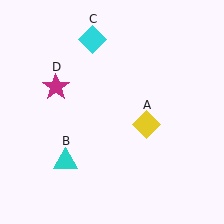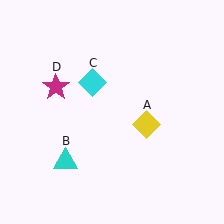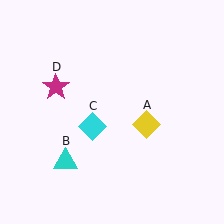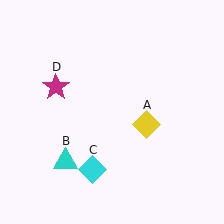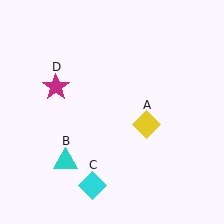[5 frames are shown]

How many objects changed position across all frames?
1 object changed position: cyan diamond (object C).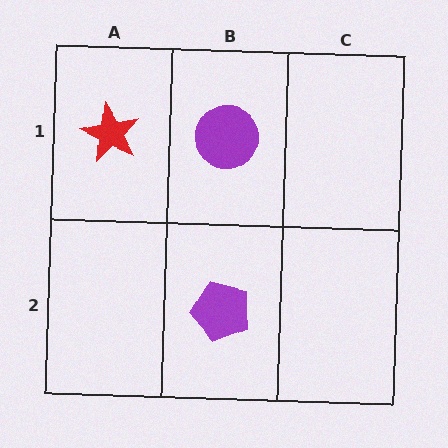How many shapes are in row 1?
2 shapes.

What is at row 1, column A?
A red star.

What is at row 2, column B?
A purple pentagon.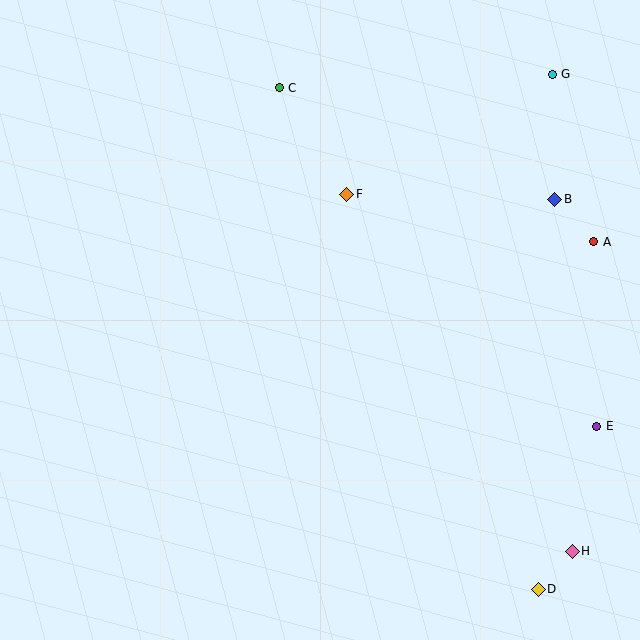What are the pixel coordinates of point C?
Point C is at (279, 88).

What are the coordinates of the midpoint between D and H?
The midpoint between D and H is at (555, 570).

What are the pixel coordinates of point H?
Point H is at (572, 551).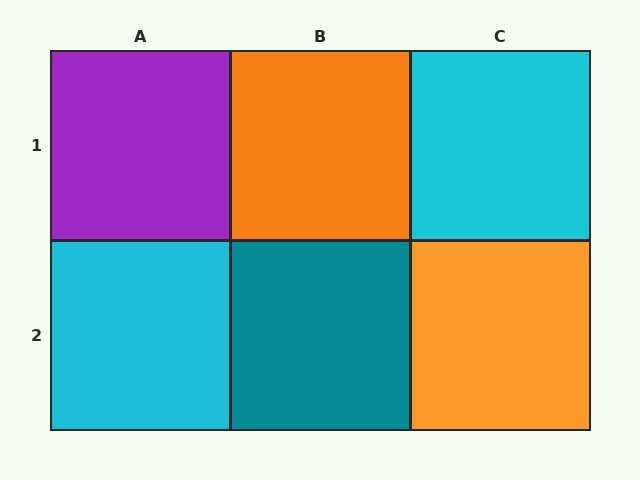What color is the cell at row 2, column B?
Teal.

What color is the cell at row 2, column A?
Cyan.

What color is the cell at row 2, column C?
Orange.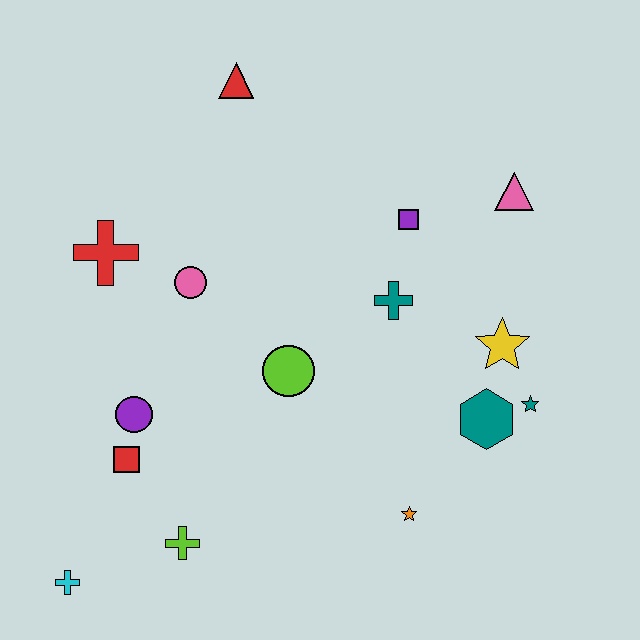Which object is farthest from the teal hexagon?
The cyan cross is farthest from the teal hexagon.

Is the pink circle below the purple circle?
No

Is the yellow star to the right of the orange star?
Yes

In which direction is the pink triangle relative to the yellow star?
The pink triangle is above the yellow star.